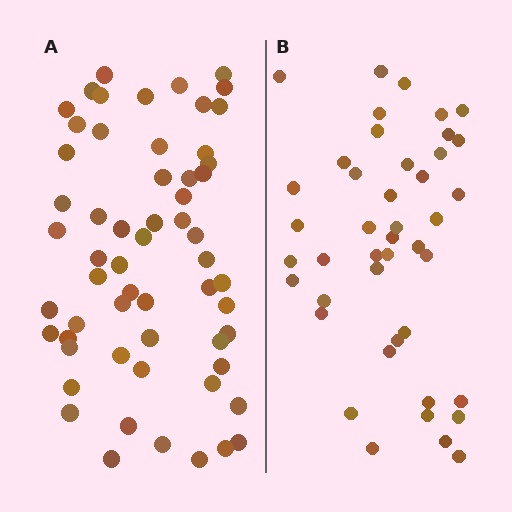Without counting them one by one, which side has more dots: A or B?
Region A (the left region) has more dots.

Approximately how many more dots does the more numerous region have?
Region A has approximately 15 more dots than region B.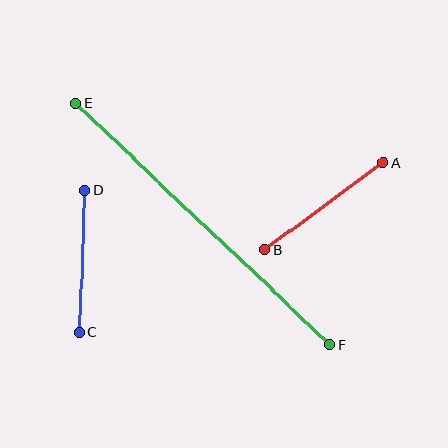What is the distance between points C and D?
The distance is approximately 142 pixels.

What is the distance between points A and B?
The distance is approximately 148 pixels.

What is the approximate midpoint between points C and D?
The midpoint is at approximately (82, 261) pixels.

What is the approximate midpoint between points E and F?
The midpoint is at approximately (203, 224) pixels.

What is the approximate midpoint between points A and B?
The midpoint is at approximately (324, 207) pixels.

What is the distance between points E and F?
The distance is approximately 350 pixels.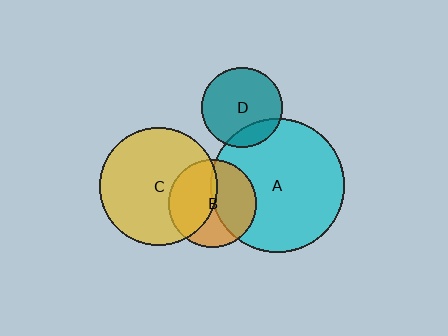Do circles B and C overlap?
Yes.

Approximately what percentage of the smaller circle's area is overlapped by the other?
Approximately 45%.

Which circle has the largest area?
Circle A (cyan).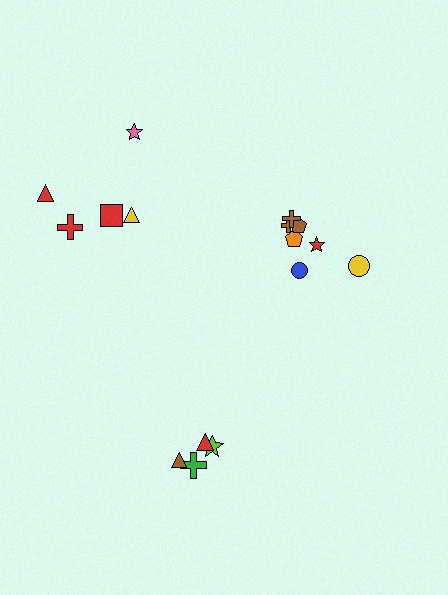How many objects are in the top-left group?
There are 5 objects.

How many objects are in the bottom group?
There are 4 objects.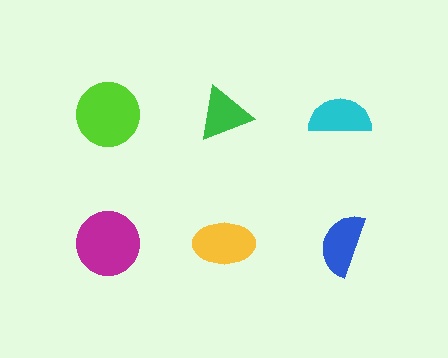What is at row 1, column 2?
A green triangle.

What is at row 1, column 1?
A lime circle.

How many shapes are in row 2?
3 shapes.